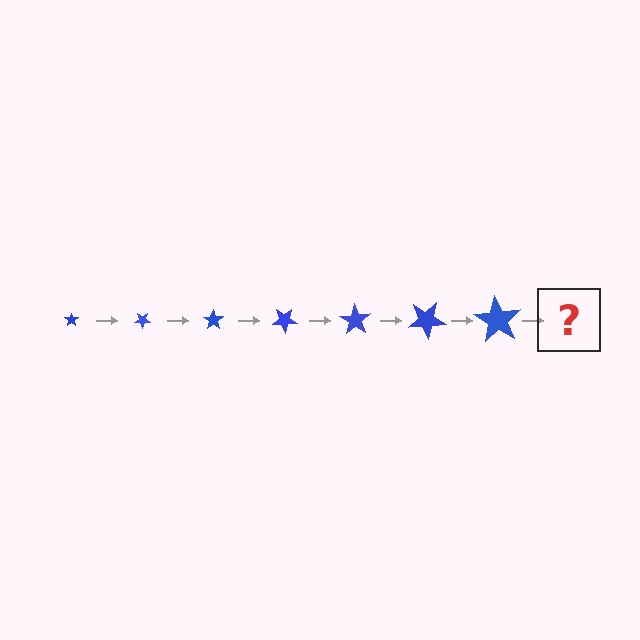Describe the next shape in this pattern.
It should be a star, larger than the previous one and rotated 245 degrees from the start.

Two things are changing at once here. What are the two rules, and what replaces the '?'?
The two rules are that the star grows larger each step and it rotates 35 degrees each step. The '?' should be a star, larger than the previous one and rotated 245 degrees from the start.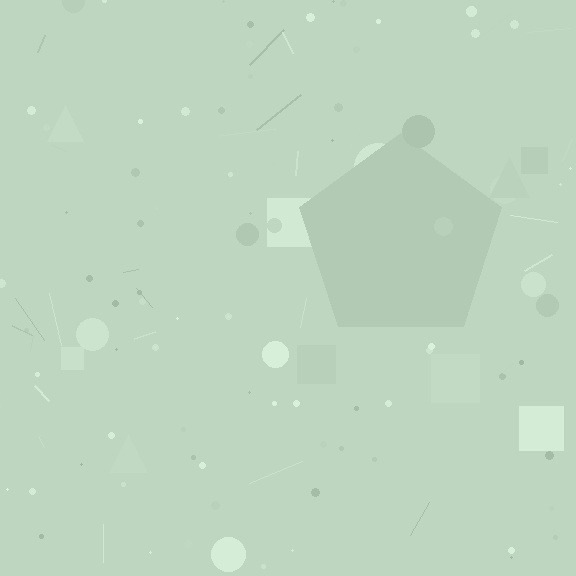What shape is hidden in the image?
A pentagon is hidden in the image.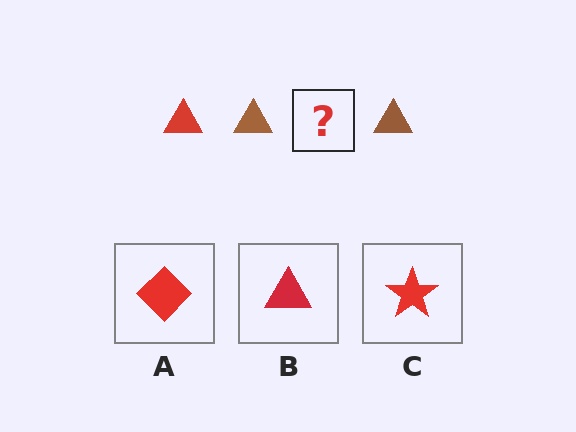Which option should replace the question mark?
Option B.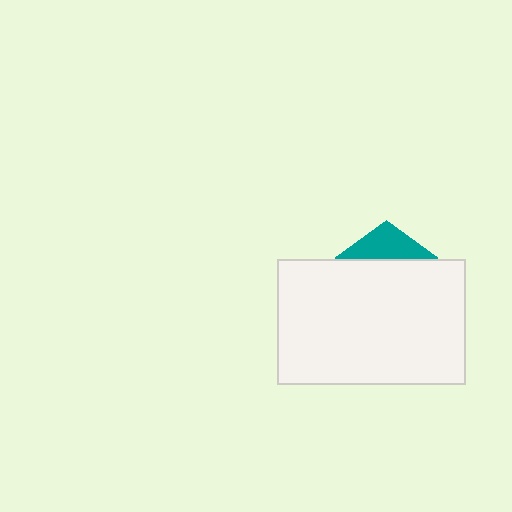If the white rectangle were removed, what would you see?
You would see the complete teal pentagon.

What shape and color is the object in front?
The object in front is a white rectangle.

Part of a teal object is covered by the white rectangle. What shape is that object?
It is a pentagon.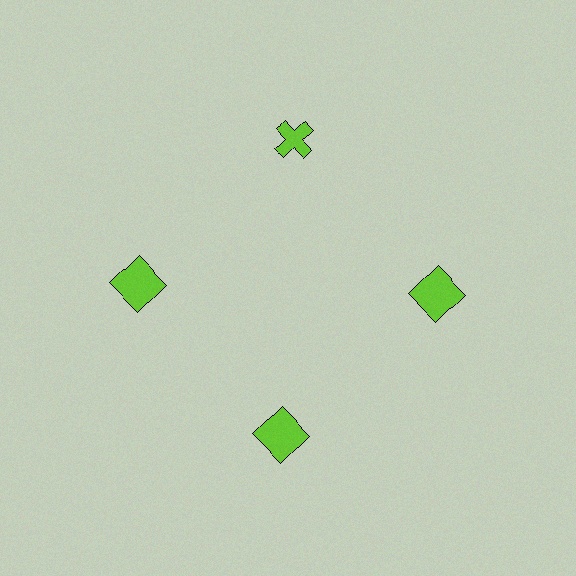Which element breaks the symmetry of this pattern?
The lime cross at roughly the 12 o'clock position breaks the symmetry. All other shapes are lime squares.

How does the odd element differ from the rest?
It has a different shape: cross instead of square.